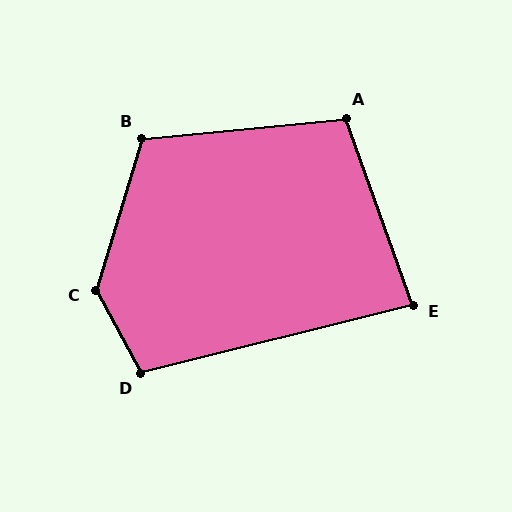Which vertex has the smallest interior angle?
E, at approximately 84 degrees.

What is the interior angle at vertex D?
Approximately 105 degrees (obtuse).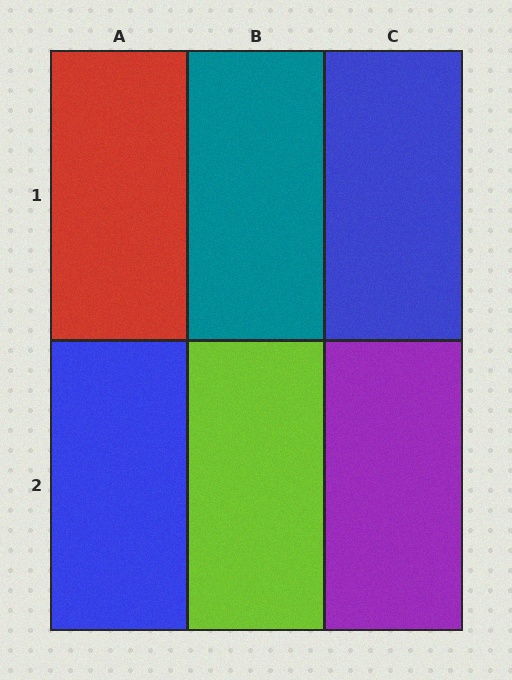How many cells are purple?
1 cell is purple.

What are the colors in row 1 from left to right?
Red, teal, blue.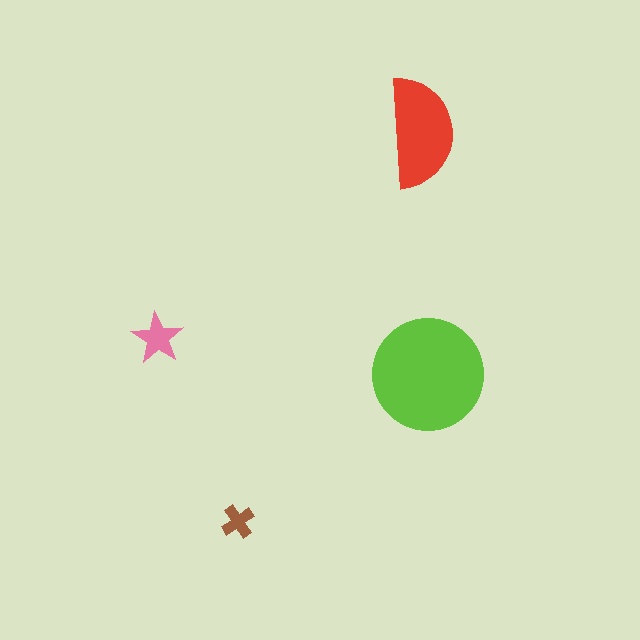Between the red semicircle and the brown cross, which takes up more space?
The red semicircle.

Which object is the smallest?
The brown cross.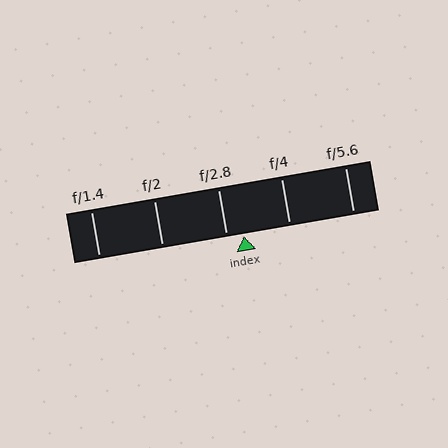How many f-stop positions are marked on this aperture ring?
There are 5 f-stop positions marked.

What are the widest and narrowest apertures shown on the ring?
The widest aperture shown is f/1.4 and the narrowest is f/5.6.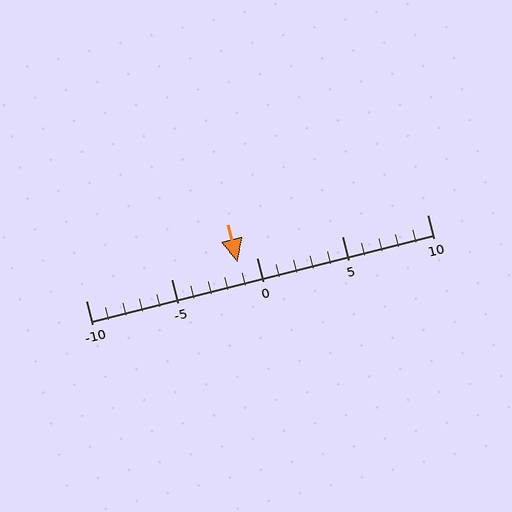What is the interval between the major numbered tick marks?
The major tick marks are spaced 5 units apart.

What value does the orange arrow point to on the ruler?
The orange arrow points to approximately -1.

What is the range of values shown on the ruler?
The ruler shows values from -10 to 10.